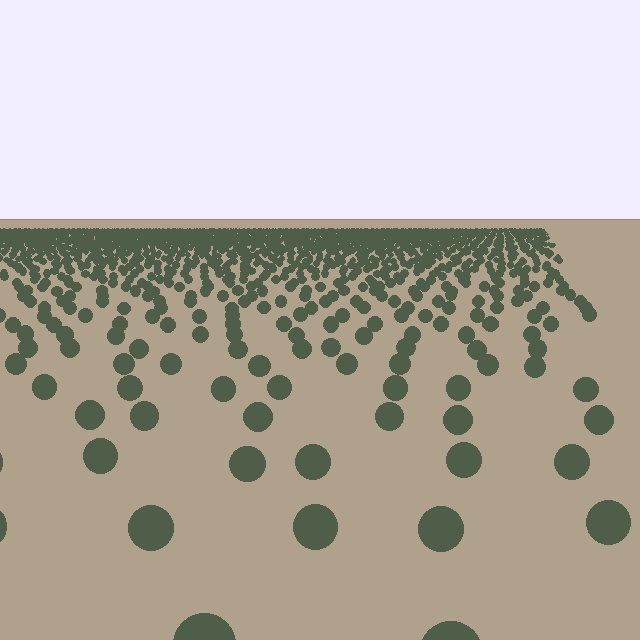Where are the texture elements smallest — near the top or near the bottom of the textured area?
Near the top.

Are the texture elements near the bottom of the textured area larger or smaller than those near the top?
Larger. Near the bottom, elements are closer to the viewer and appear at a bigger on-screen size.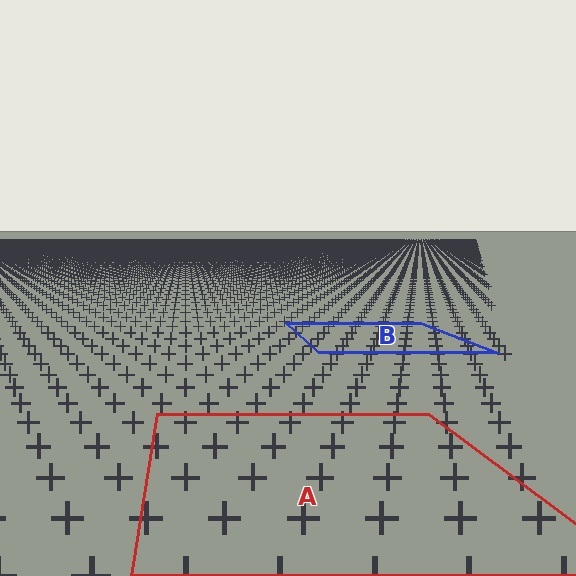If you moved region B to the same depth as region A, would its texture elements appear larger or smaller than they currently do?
They would appear larger. At a closer depth, the same texture elements are projected at a bigger on-screen size.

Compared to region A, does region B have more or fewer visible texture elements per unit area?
Region B has more texture elements per unit area — they are packed more densely because it is farther away.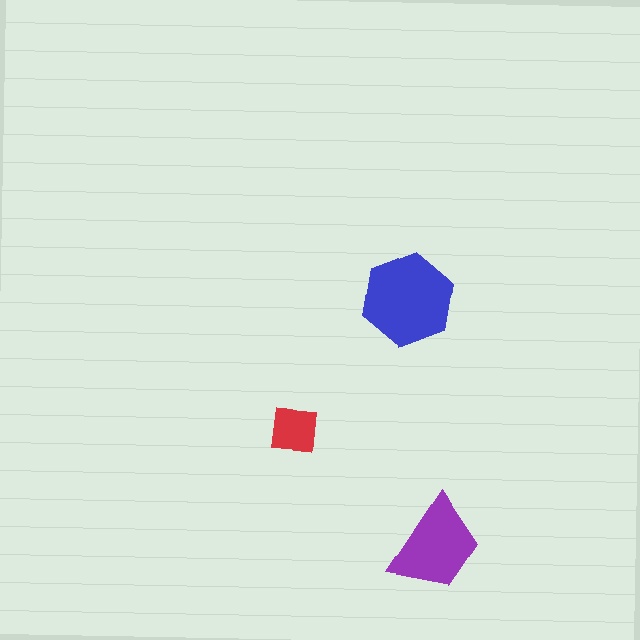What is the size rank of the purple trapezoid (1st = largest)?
2nd.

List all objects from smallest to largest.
The red square, the purple trapezoid, the blue hexagon.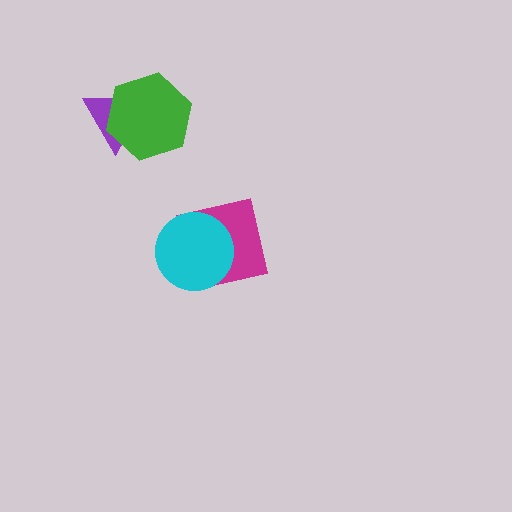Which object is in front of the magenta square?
The cyan circle is in front of the magenta square.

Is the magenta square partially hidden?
Yes, it is partially covered by another shape.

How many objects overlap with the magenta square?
1 object overlaps with the magenta square.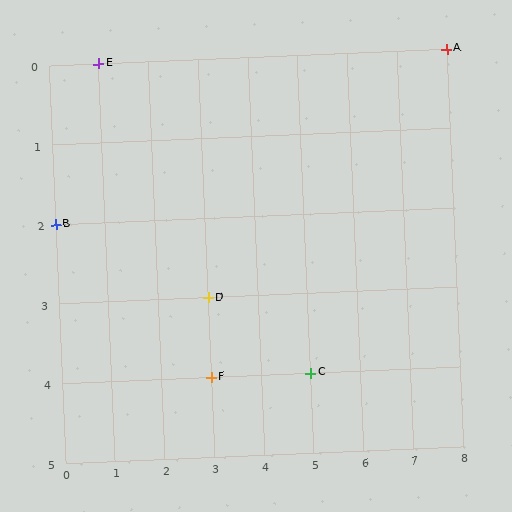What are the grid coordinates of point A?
Point A is at grid coordinates (8, 0).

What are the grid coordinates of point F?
Point F is at grid coordinates (3, 4).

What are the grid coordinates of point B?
Point B is at grid coordinates (0, 2).